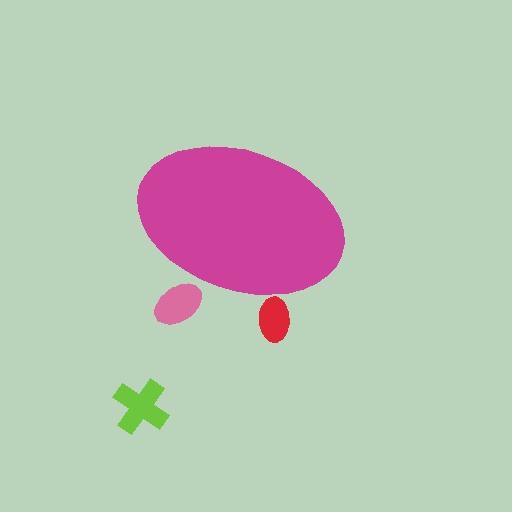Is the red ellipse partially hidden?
Yes, the red ellipse is partially hidden behind the magenta ellipse.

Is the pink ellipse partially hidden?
Yes, the pink ellipse is partially hidden behind the magenta ellipse.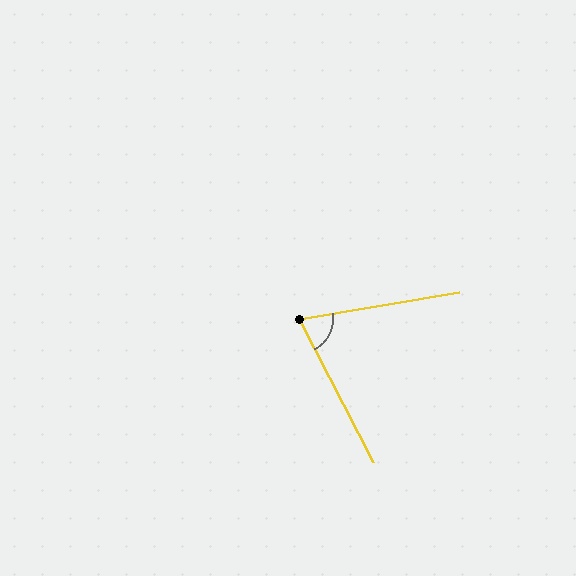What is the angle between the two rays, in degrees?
Approximately 72 degrees.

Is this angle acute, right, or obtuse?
It is acute.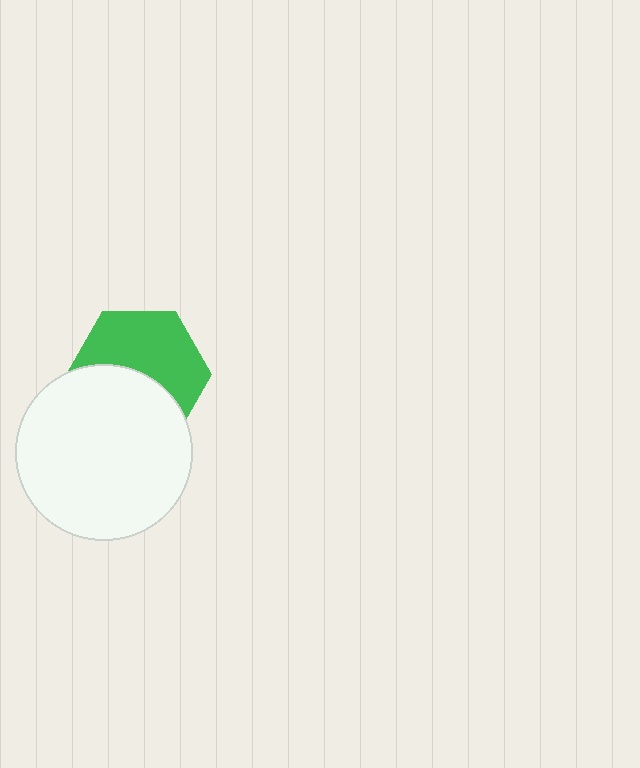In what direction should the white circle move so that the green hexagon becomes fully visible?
The white circle should move down. That is the shortest direction to clear the overlap and leave the green hexagon fully visible.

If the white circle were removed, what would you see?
You would see the complete green hexagon.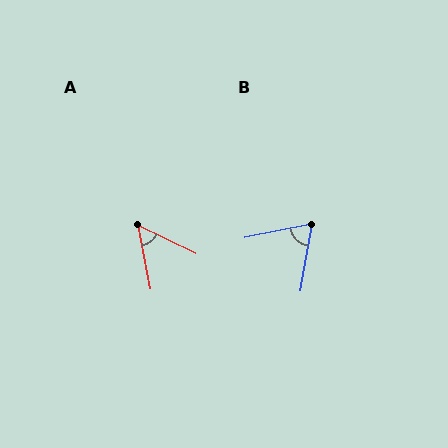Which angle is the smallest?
A, at approximately 53 degrees.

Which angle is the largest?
B, at approximately 68 degrees.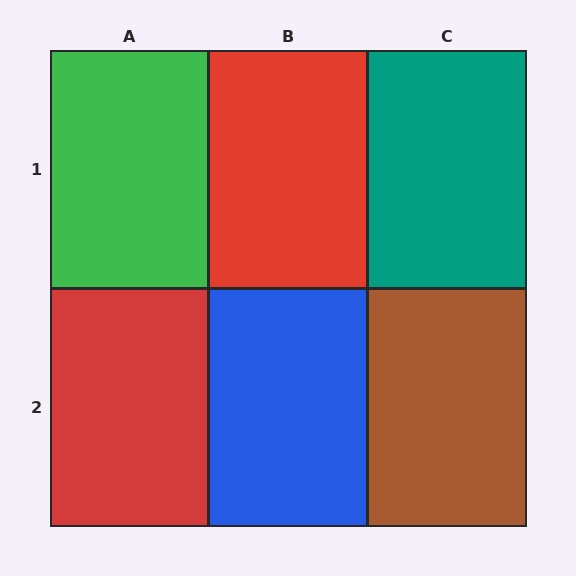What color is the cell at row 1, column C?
Teal.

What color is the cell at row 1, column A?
Green.